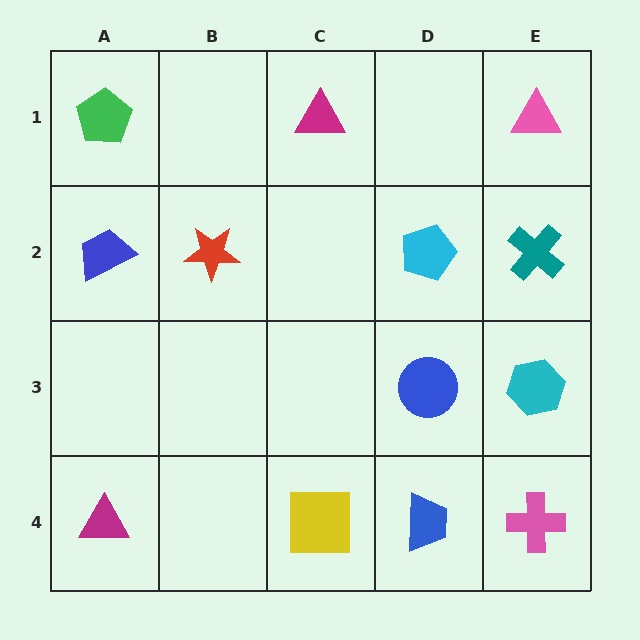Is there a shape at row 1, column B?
No, that cell is empty.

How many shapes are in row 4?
4 shapes.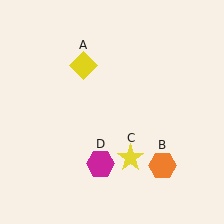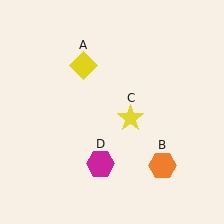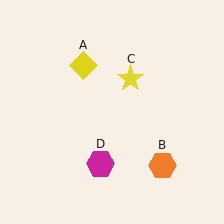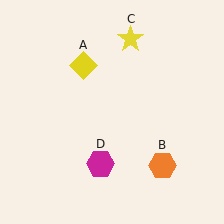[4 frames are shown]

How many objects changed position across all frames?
1 object changed position: yellow star (object C).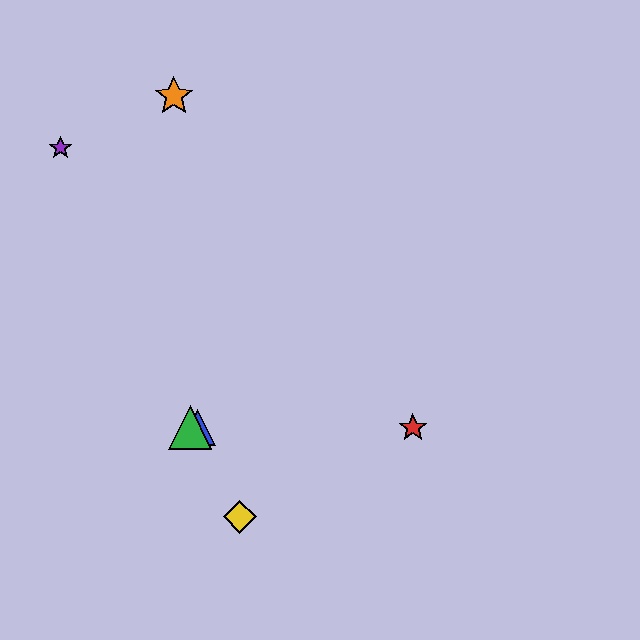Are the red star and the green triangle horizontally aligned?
Yes, both are at y≈427.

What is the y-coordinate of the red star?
The red star is at y≈427.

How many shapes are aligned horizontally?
3 shapes (the red star, the blue triangle, the green triangle) are aligned horizontally.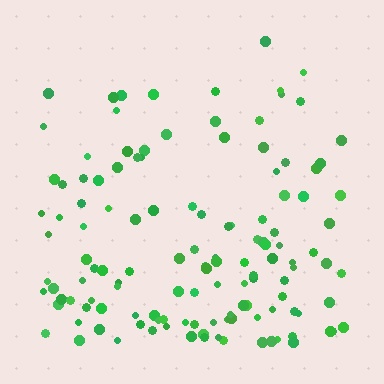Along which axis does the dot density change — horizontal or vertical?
Vertical.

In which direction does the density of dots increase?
From top to bottom, with the bottom side densest.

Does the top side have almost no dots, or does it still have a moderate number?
Still a moderate number, just noticeably fewer than the bottom.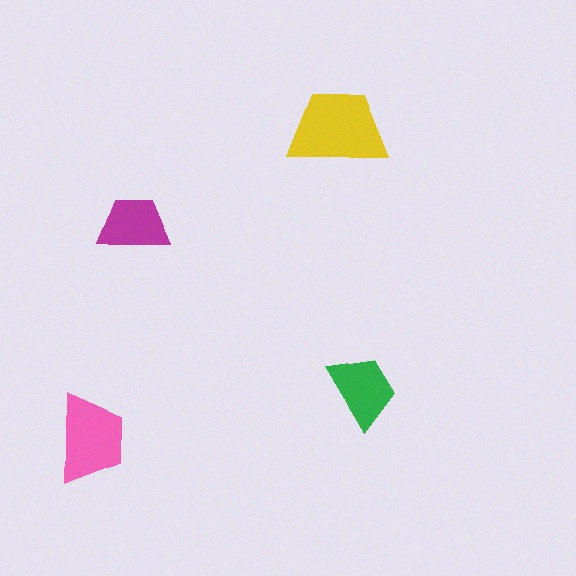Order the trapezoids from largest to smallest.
the yellow one, the pink one, the green one, the magenta one.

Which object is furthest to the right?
The green trapezoid is rightmost.